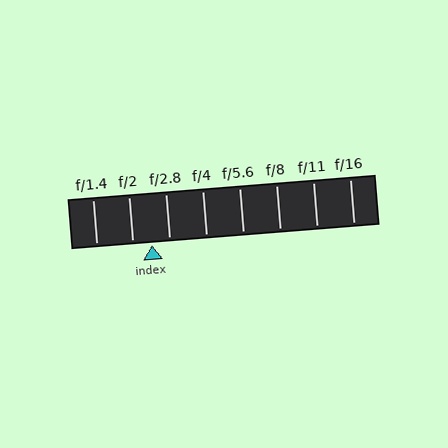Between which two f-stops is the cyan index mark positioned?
The index mark is between f/2 and f/2.8.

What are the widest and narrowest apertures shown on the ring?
The widest aperture shown is f/1.4 and the narrowest is f/16.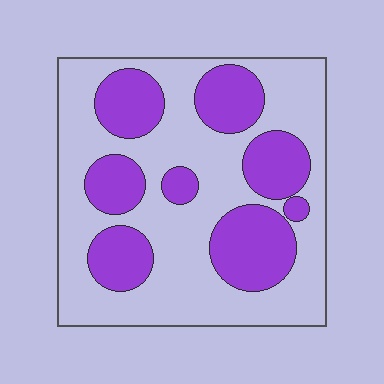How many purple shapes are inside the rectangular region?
8.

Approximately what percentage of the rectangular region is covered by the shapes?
Approximately 35%.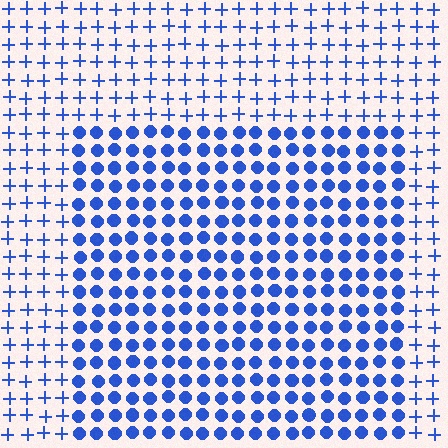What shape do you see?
I see a rectangle.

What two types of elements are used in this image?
The image uses circles inside the rectangle region and plus signs outside it.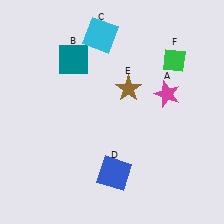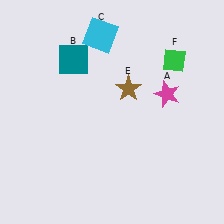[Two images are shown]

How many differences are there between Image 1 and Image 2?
There is 1 difference between the two images.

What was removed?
The blue square (D) was removed in Image 2.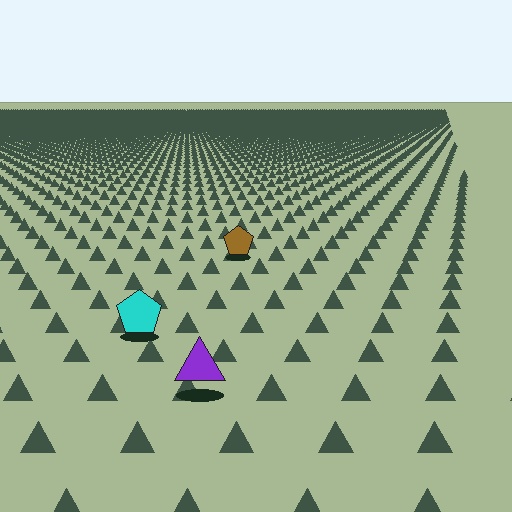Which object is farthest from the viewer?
The brown pentagon is farthest from the viewer. It appears smaller and the ground texture around it is denser.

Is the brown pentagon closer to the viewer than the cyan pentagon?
No. The cyan pentagon is closer — you can tell from the texture gradient: the ground texture is coarser near it.